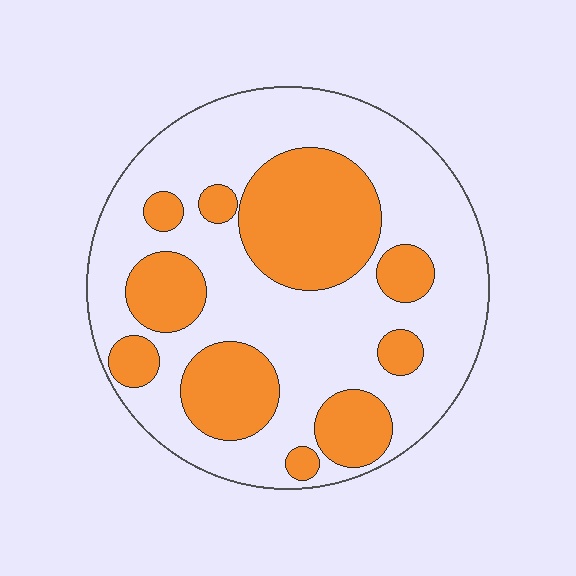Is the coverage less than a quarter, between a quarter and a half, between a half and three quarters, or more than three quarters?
Between a quarter and a half.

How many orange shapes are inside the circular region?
10.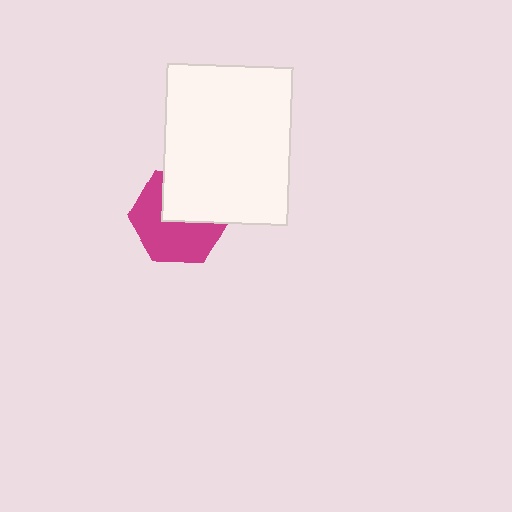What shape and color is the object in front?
The object in front is a white rectangle.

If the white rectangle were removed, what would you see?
You would see the complete magenta hexagon.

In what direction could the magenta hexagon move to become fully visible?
The magenta hexagon could move down. That would shift it out from behind the white rectangle entirely.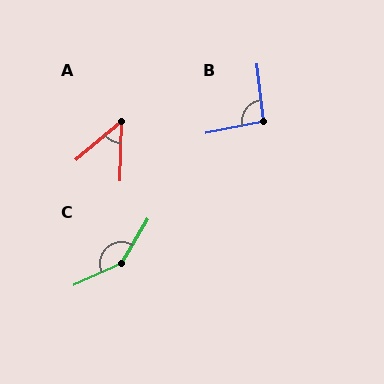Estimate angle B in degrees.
Approximately 95 degrees.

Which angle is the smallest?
A, at approximately 48 degrees.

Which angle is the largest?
C, at approximately 145 degrees.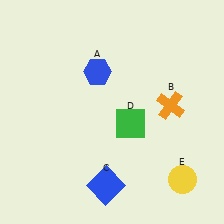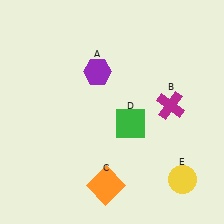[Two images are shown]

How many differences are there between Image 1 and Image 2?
There are 3 differences between the two images.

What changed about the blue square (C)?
In Image 1, C is blue. In Image 2, it changed to orange.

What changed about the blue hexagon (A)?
In Image 1, A is blue. In Image 2, it changed to purple.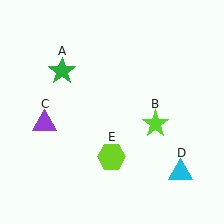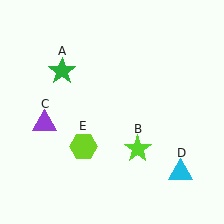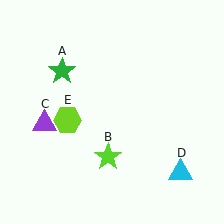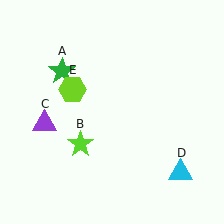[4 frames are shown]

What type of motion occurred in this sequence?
The lime star (object B), lime hexagon (object E) rotated clockwise around the center of the scene.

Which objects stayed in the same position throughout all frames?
Green star (object A) and purple triangle (object C) and cyan triangle (object D) remained stationary.